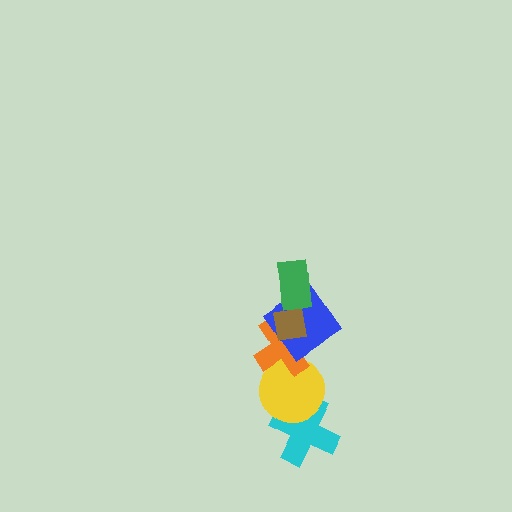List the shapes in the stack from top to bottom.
From top to bottom: the green rectangle, the brown square, the blue diamond, the orange cross, the yellow circle, the cyan cross.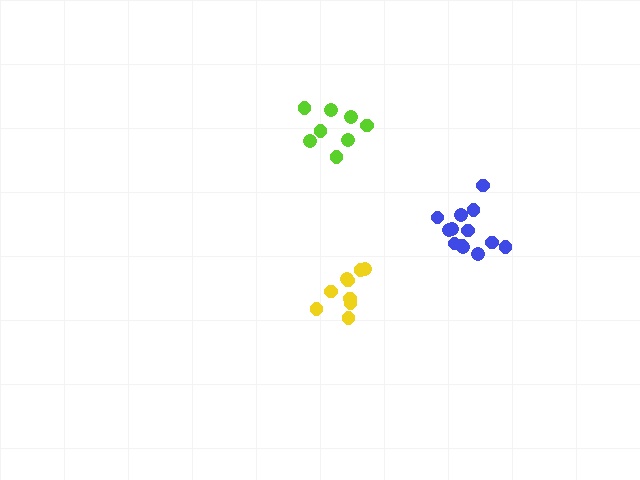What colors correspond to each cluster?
The clusters are colored: blue, lime, yellow.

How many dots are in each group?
Group 1: 13 dots, Group 2: 8 dots, Group 3: 9 dots (30 total).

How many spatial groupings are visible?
There are 3 spatial groupings.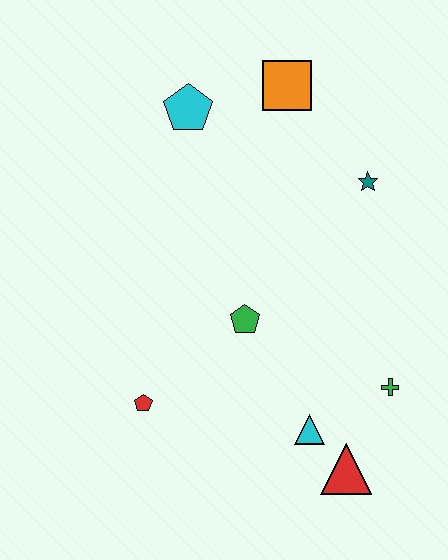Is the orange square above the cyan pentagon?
Yes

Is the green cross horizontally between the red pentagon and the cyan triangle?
No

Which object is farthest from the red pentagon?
The orange square is farthest from the red pentagon.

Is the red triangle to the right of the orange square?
Yes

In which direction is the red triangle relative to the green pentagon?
The red triangle is below the green pentagon.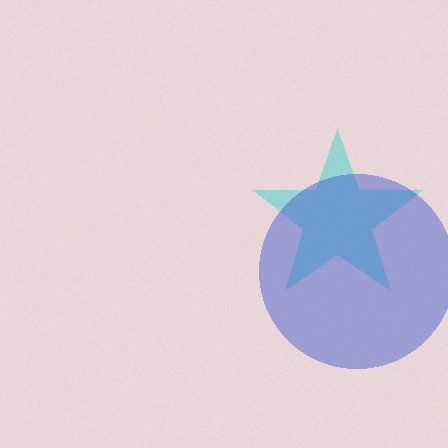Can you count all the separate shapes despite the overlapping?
Yes, there are 2 separate shapes.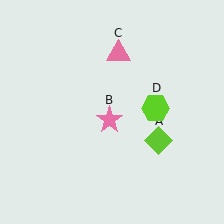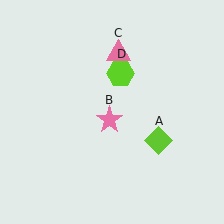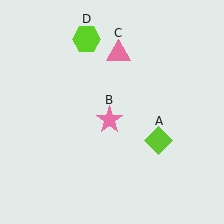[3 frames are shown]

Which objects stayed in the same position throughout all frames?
Lime diamond (object A) and pink star (object B) and pink triangle (object C) remained stationary.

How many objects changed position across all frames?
1 object changed position: lime hexagon (object D).